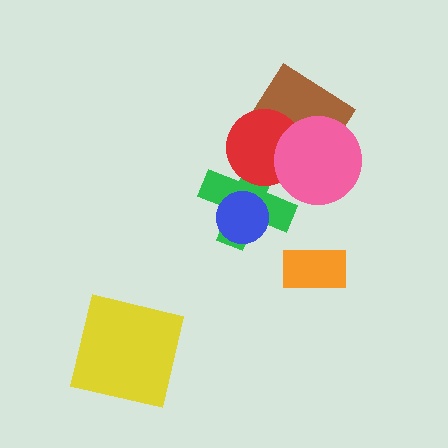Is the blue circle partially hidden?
No, no other shape covers it.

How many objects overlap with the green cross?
3 objects overlap with the green cross.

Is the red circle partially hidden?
Yes, it is partially covered by another shape.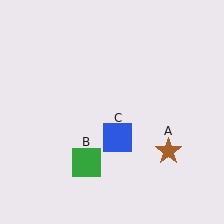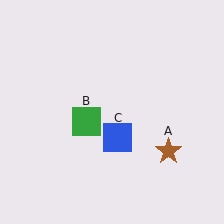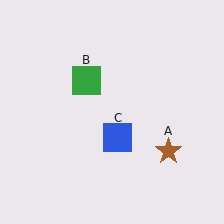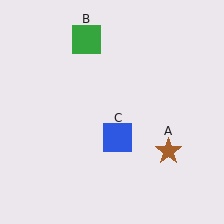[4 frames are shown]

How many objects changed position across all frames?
1 object changed position: green square (object B).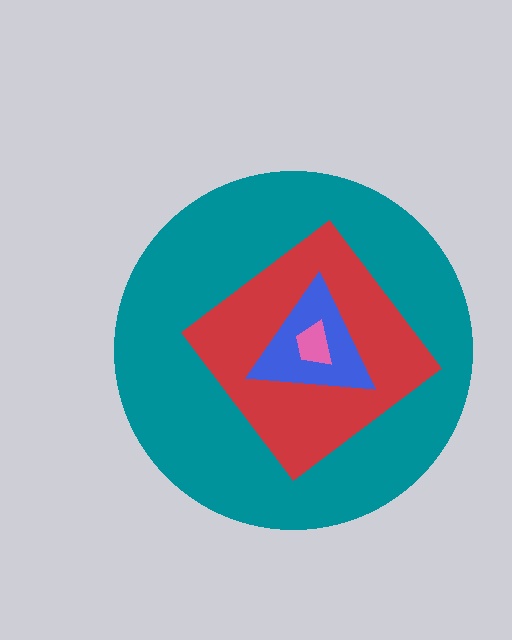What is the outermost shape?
The teal circle.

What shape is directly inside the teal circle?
The red diamond.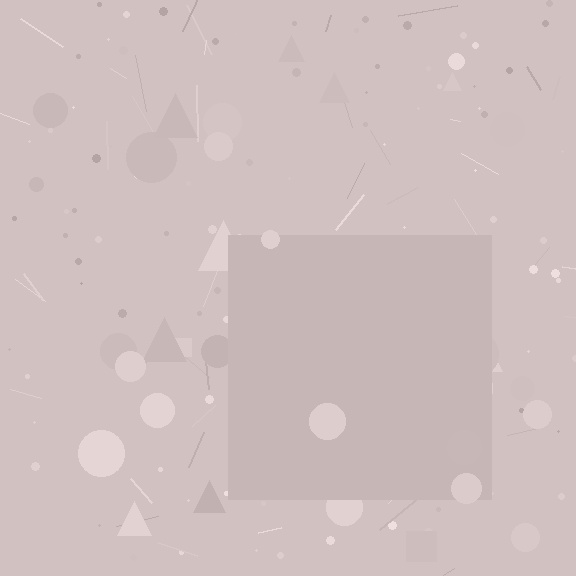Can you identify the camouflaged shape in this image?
The camouflaged shape is a square.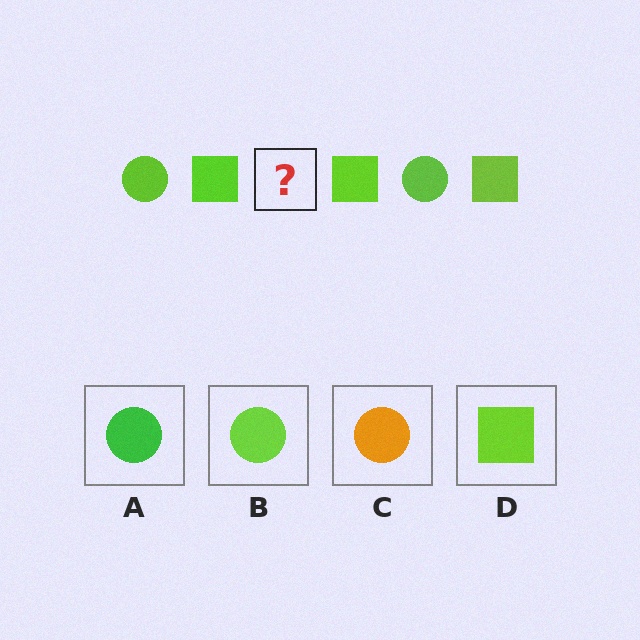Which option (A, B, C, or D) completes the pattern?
B.